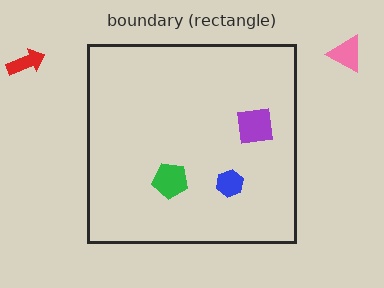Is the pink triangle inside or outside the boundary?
Outside.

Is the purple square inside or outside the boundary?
Inside.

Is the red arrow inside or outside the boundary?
Outside.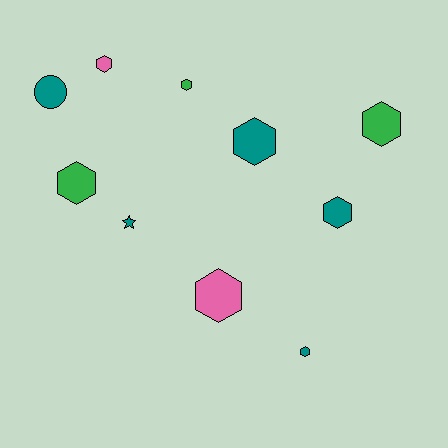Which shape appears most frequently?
Hexagon, with 8 objects.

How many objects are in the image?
There are 10 objects.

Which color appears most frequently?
Teal, with 5 objects.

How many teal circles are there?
There is 1 teal circle.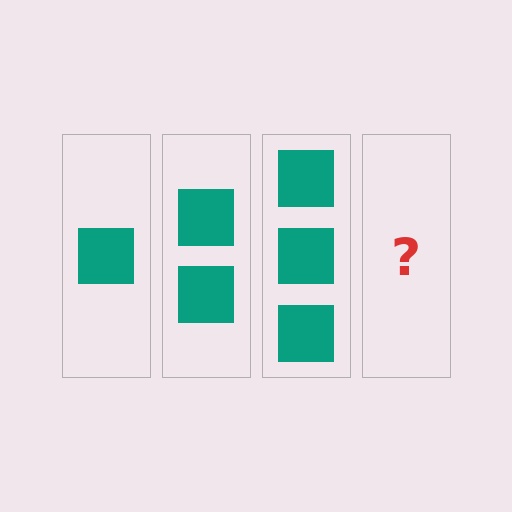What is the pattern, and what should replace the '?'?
The pattern is that each step adds one more square. The '?' should be 4 squares.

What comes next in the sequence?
The next element should be 4 squares.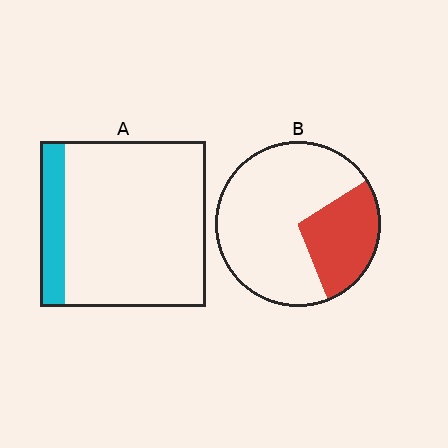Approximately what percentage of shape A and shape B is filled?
A is approximately 15% and B is approximately 30%.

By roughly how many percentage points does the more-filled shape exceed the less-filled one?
By roughly 15 percentage points (B over A).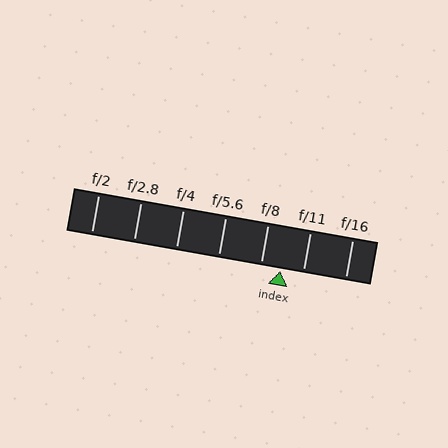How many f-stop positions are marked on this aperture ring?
There are 7 f-stop positions marked.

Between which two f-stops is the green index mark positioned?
The index mark is between f/8 and f/11.